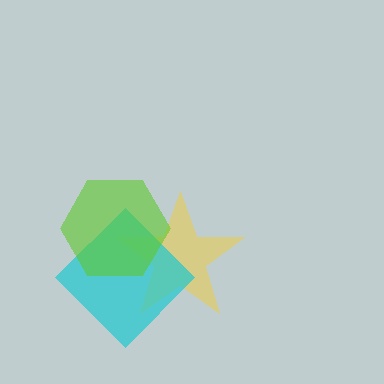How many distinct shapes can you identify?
There are 3 distinct shapes: a yellow star, a cyan diamond, a lime hexagon.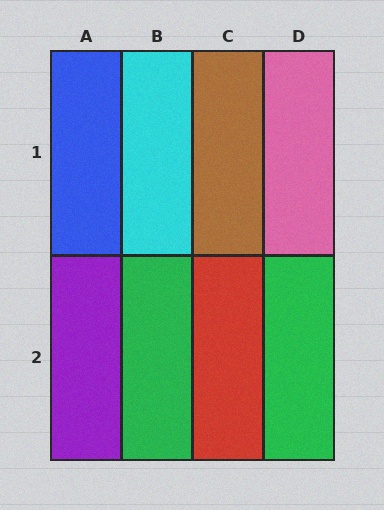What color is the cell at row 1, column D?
Pink.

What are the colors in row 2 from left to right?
Purple, green, red, green.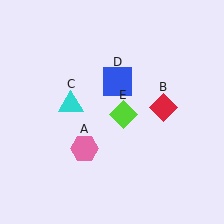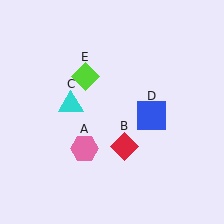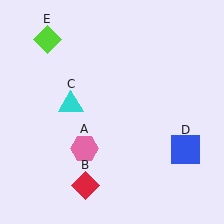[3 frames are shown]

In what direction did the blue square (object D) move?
The blue square (object D) moved down and to the right.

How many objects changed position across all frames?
3 objects changed position: red diamond (object B), blue square (object D), lime diamond (object E).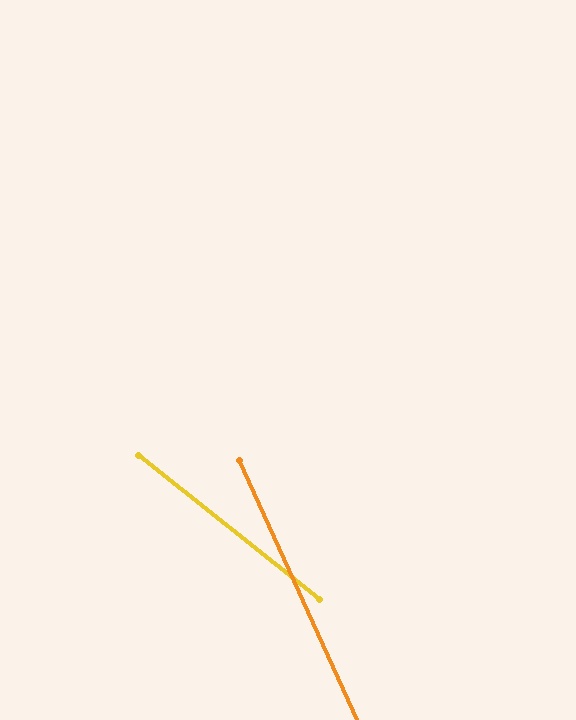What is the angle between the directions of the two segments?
Approximately 27 degrees.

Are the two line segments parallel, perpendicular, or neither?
Neither parallel nor perpendicular — they differ by about 27°.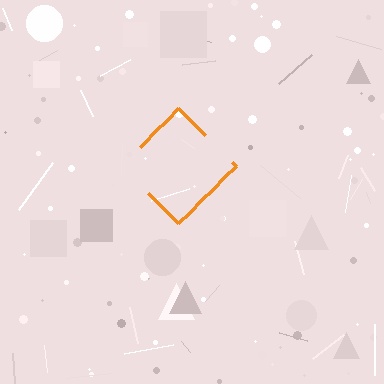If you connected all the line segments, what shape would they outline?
They would outline a diamond.